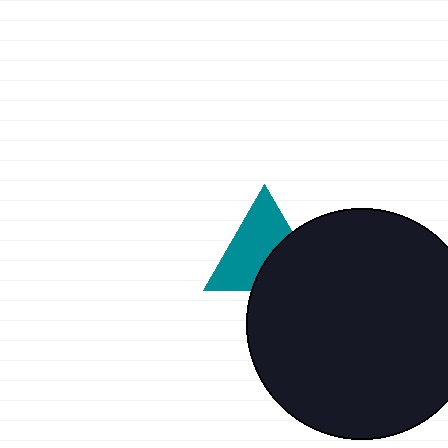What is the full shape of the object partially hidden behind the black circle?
The partially hidden object is a teal triangle.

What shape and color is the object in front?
The object in front is a black circle.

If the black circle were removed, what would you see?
You would see the complete teal triangle.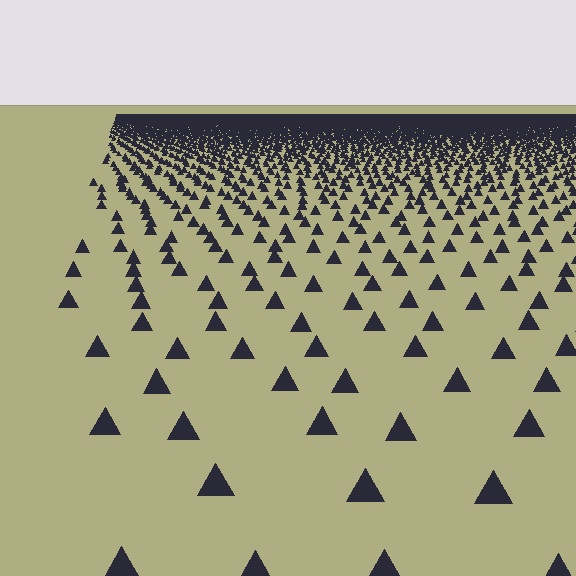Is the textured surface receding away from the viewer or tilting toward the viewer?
The surface is receding away from the viewer. Texture elements get smaller and denser toward the top.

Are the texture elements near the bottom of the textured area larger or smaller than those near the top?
Larger. Near the bottom, elements are closer to the viewer and appear at a bigger on-screen size.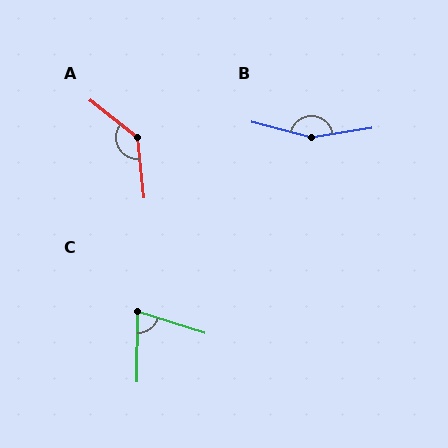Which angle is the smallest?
C, at approximately 73 degrees.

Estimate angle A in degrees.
Approximately 134 degrees.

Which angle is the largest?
B, at approximately 157 degrees.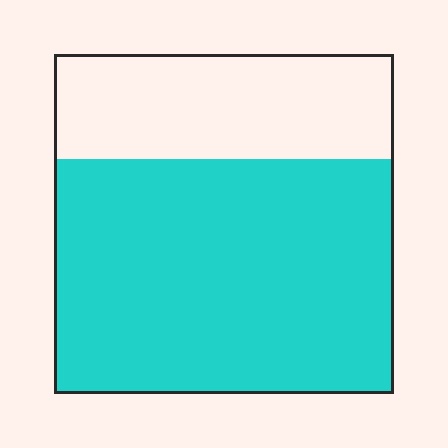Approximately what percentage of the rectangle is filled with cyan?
Approximately 70%.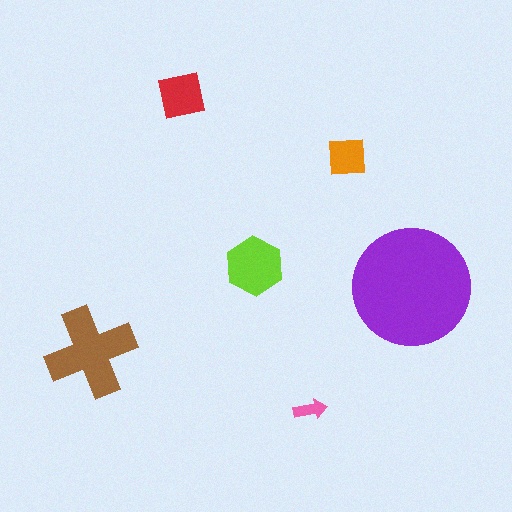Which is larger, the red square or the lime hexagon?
The lime hexagon.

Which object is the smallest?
The pink arrow.